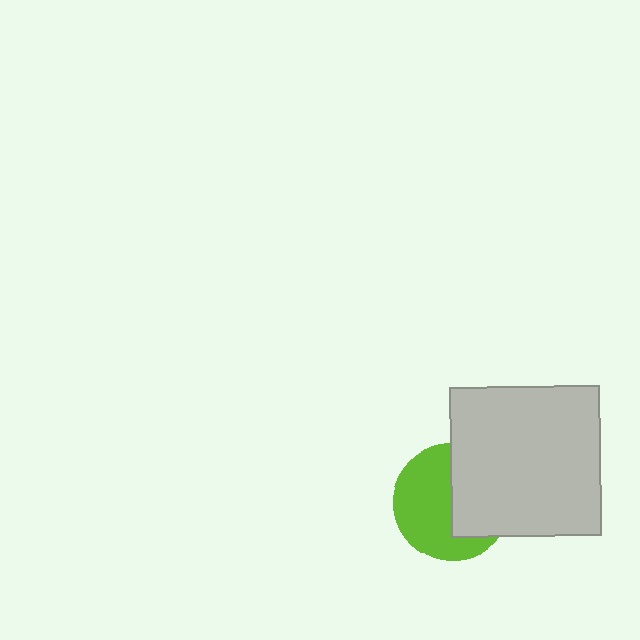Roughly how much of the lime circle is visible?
About half of it is visible (roughly 55%).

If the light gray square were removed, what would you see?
You would see the complete lime circle.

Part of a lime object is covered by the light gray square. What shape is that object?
It is a circle.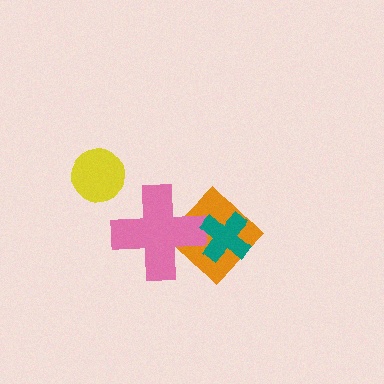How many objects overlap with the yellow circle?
0 objects overlap with the yellow circle.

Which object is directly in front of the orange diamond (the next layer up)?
The pink cross is directly in front of the orange diamond.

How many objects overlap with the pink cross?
1 object overlaps with the pink cross.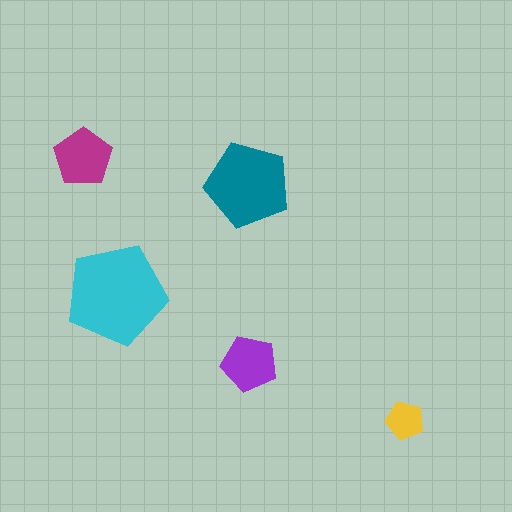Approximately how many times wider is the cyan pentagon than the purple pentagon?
About 2 times wider.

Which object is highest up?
The magenta pentagon is topmost.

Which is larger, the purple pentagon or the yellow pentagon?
The purple one.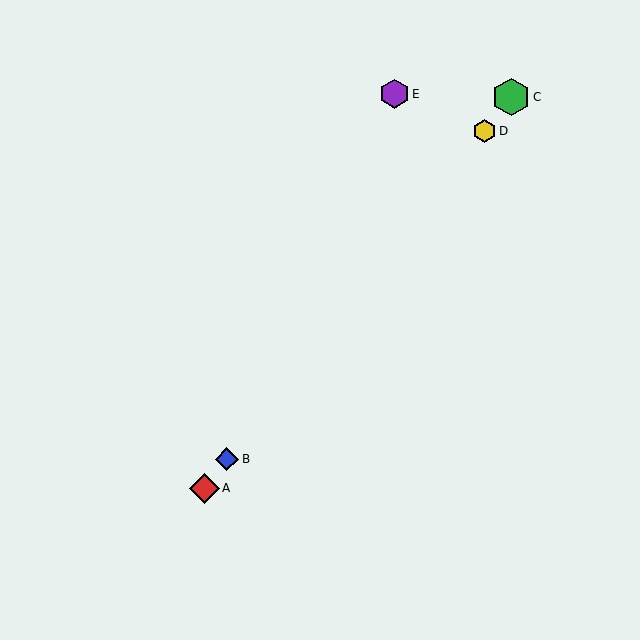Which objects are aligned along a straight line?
Objects A, B, C, D are aligned along a straight line.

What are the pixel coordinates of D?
Object D is at (484, 131).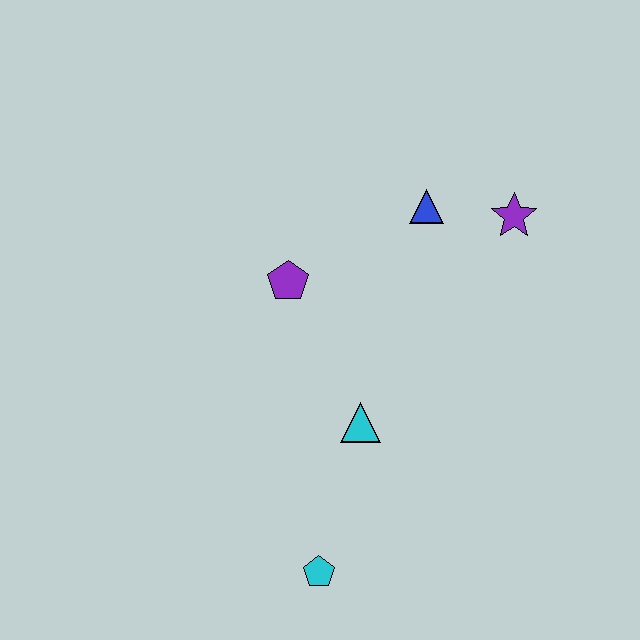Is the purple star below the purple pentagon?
No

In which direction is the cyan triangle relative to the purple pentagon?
The cyan triangle is below the purple pentagon.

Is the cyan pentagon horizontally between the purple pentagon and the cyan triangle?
Yes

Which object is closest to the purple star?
The blue triangle is closest to the purple star.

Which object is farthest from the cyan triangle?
The purple star is farthest from the cyan triangle.